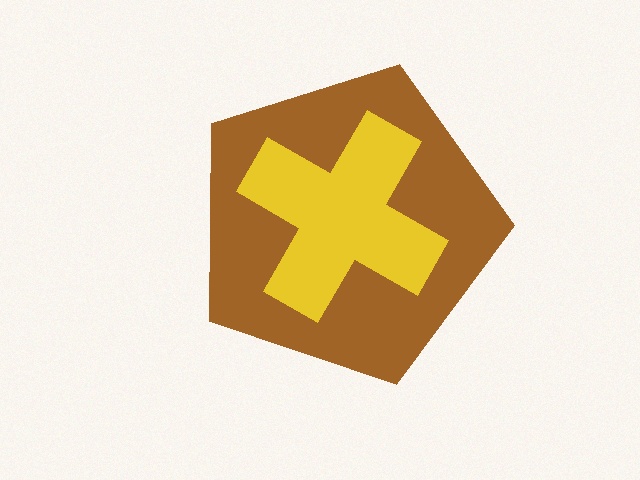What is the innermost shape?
The yellow cross.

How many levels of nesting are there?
2.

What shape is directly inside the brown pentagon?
The yellow cross.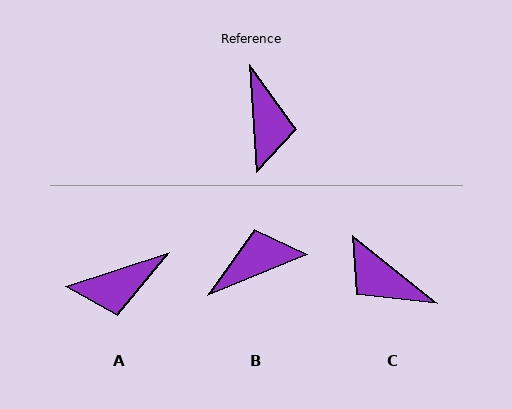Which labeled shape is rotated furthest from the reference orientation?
C, about 132 degrees away.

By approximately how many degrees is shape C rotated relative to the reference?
Approximately 132 degrees clockwise.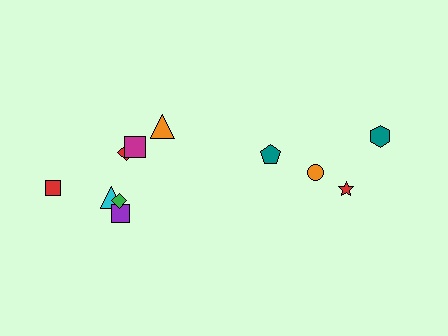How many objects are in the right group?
There are 4 objects.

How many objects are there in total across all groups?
There are 11 objects.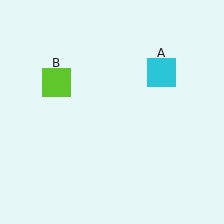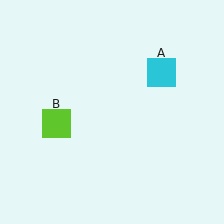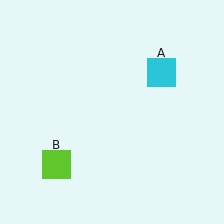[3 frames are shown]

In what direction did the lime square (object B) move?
The lime square (object B) moved down.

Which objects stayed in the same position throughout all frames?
Cyan square (object A) remained stationary.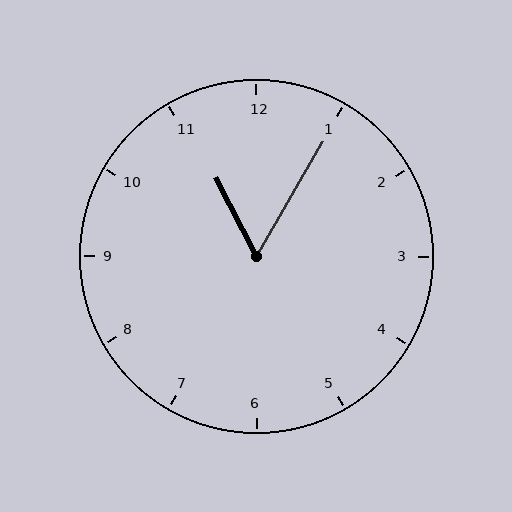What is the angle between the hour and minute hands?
Approximately 58 degrees.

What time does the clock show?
11:05.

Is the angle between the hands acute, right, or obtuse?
It is acute.